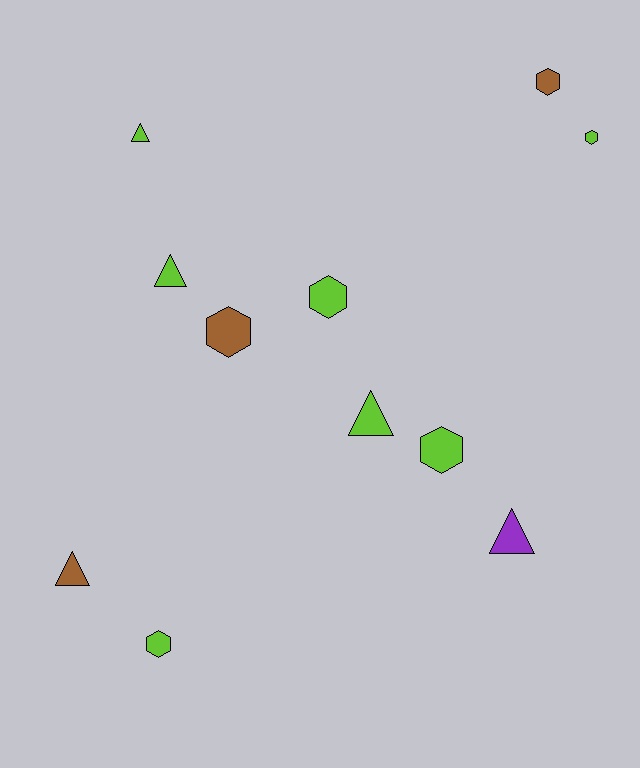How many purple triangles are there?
There is 1 purple triangle.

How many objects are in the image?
There are 11 objects.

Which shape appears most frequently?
Hexagon, with 6 objects.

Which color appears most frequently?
Lime, with 7 objects.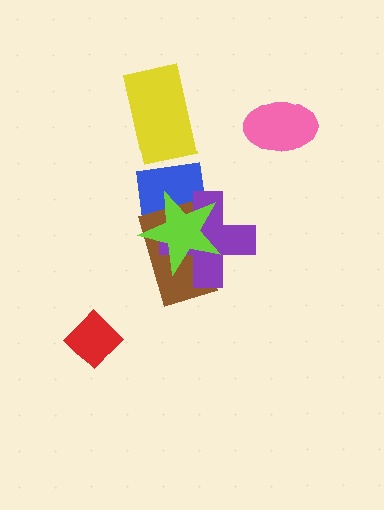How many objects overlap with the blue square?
3 objects overlap with the blue square.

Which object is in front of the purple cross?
The lime star is in front of the purple cross.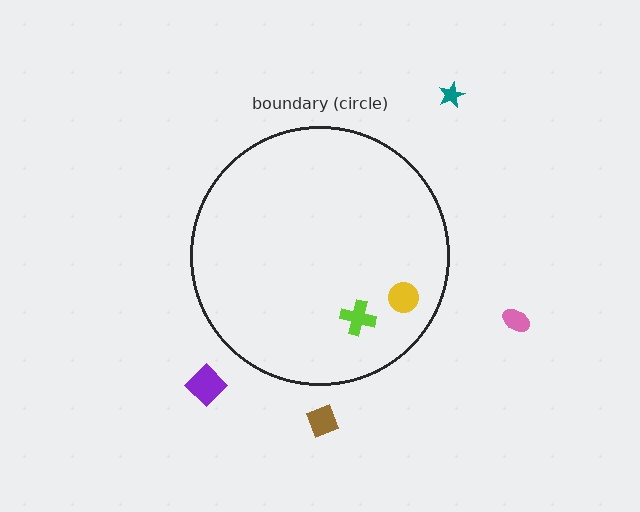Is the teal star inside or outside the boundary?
Outside.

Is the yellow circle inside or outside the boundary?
Inside.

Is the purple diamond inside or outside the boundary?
Outside.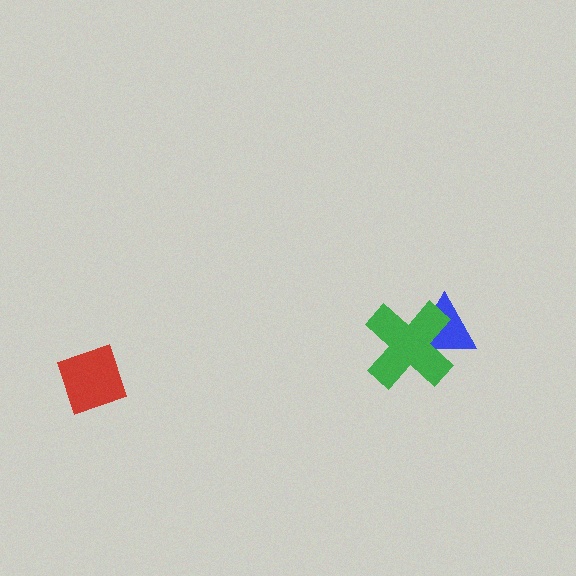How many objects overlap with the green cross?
1 object overlaps with the green cross.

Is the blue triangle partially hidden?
Yes, it is partially covered by another shape.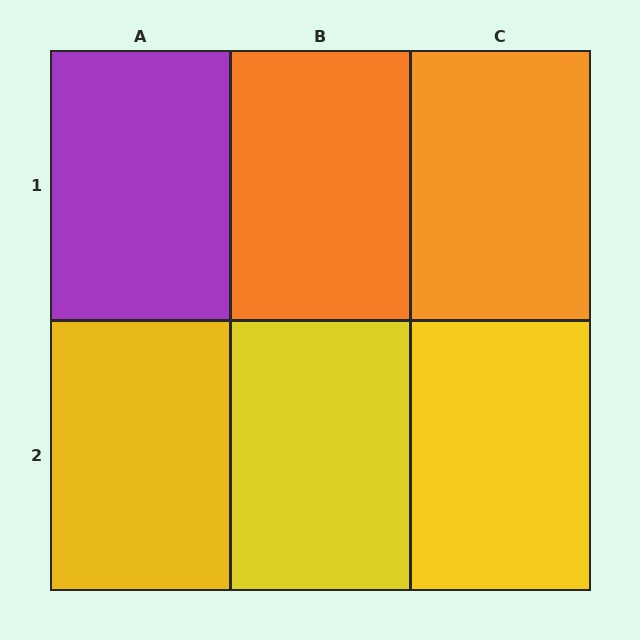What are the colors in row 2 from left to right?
Yellow, yellow, yellow.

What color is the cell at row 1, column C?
Orange.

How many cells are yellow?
3 cells are yellow.